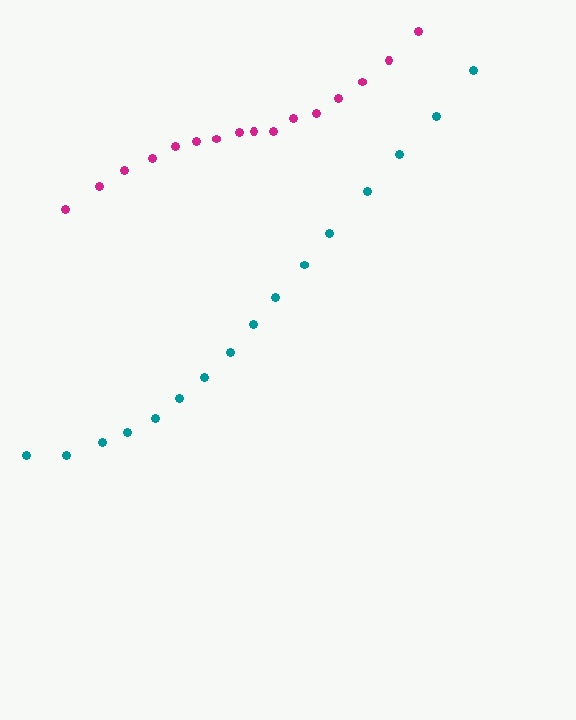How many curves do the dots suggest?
There are 2 distinct paths.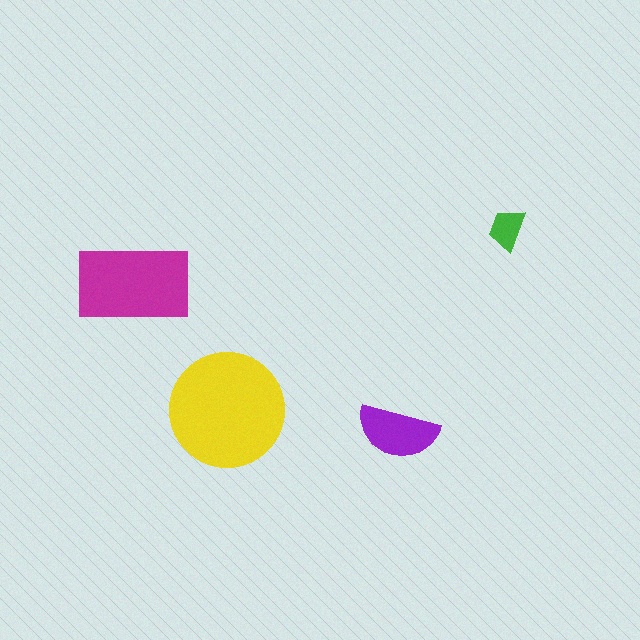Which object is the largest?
The yellow circle.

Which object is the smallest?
The green trapezoid.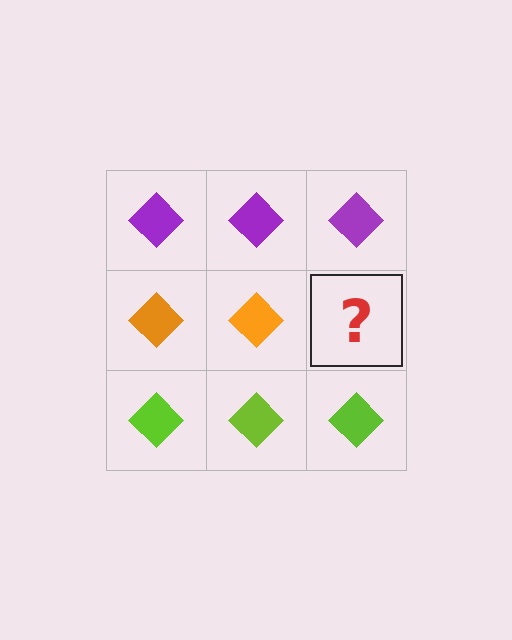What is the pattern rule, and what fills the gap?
The rule is that each row has a consistent color. The gap should be filled with an orange diamond.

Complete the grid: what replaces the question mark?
The question mark should be replaced with an orange diamond.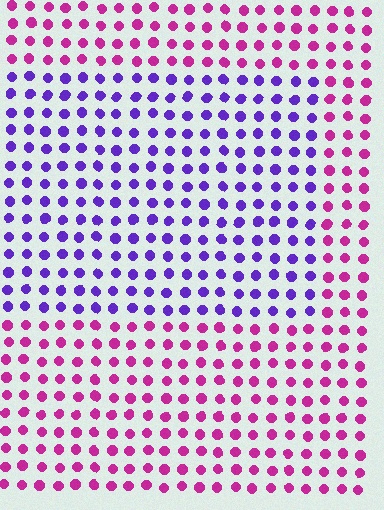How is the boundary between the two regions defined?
The boundary is defined purely by a slight shift in hue (about 54 degrees). Spacing, size, and orientation are identical on both sides.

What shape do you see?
I see a rectangle.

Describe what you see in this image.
The image is filled with small magenta elements in a uniform arrangement. A rectangle-shaped region is visible where the elements are tinted to a slightly different hue, forming a subtle color boundary.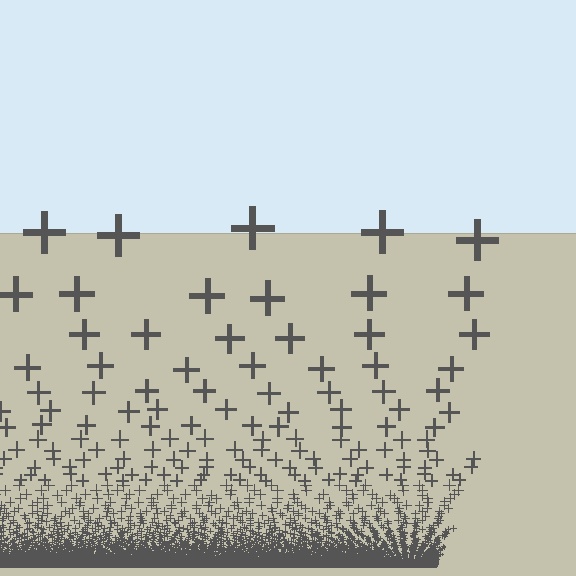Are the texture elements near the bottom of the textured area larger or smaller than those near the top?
Smaller. The gradient is inverted — elements near the bottom are smaller and denser.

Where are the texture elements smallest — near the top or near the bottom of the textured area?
Near the bottom.